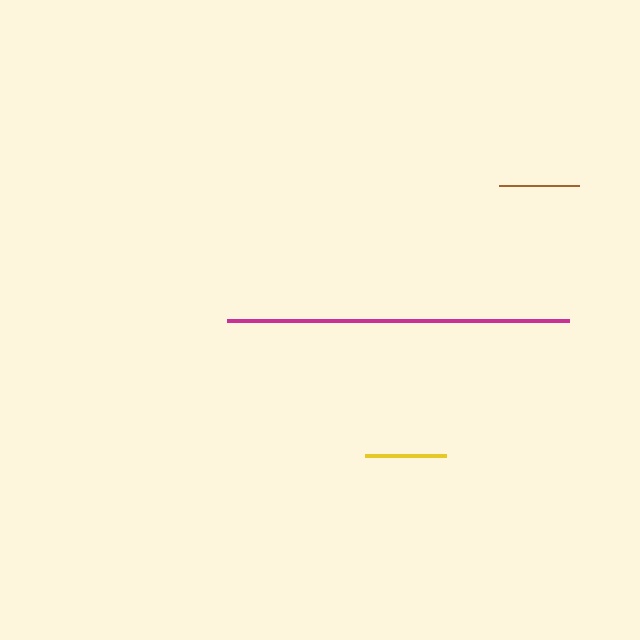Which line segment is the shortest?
The brown line is the shortest at approximately 80 pixels.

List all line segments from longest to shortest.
From longest to shortest: magenta, yellow, brown.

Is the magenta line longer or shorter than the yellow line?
The magenta line is longer than the yellow line.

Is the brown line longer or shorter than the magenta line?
The magenta line is longer than the brown line.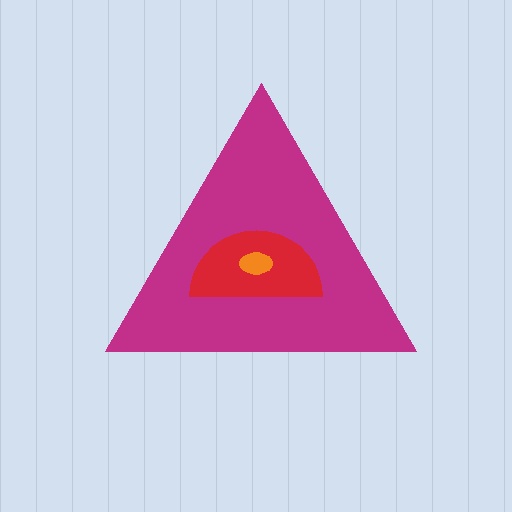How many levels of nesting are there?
3.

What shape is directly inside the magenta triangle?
The red semicircle.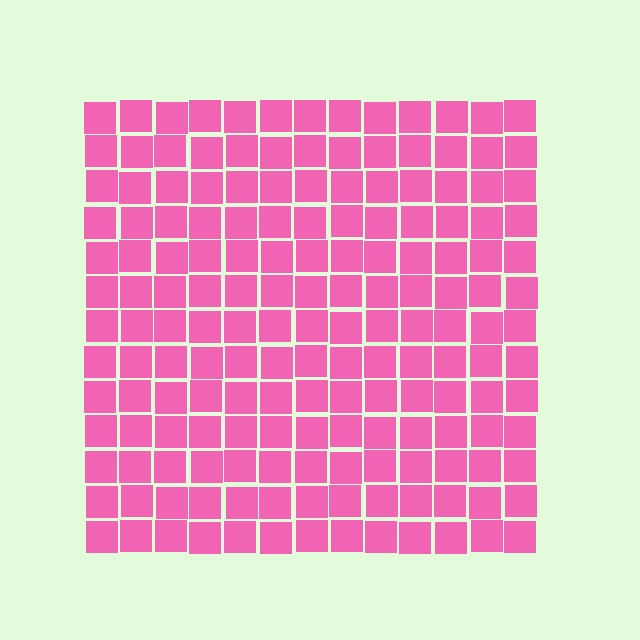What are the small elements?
The small elements are squares.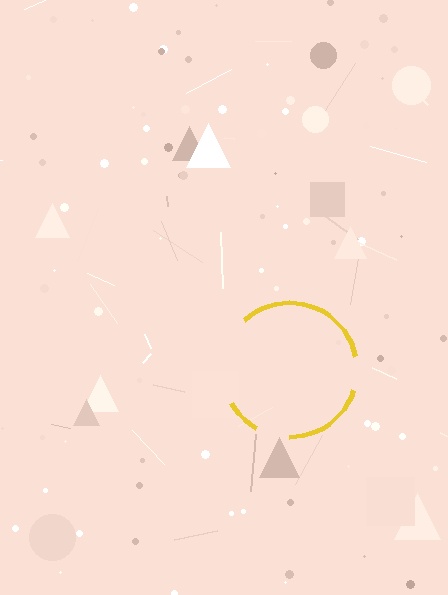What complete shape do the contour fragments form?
The contour fragments form a circle.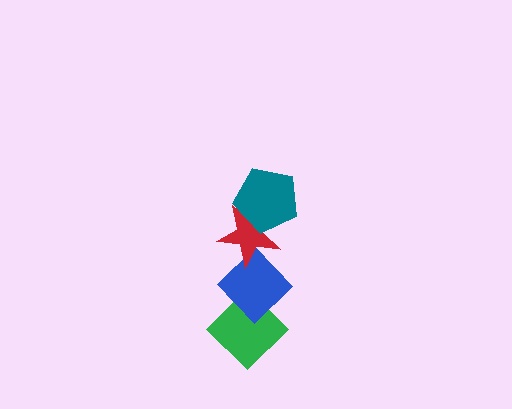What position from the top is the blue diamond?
The blue diamond is 3rd from the top.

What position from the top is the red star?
The red star is 2nd from the top.